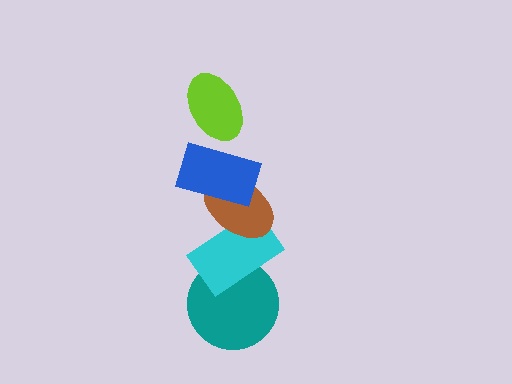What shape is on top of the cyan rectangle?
The brown ellipse is on top of the cyan rectangle.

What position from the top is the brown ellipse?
The brown ellipse is 3rd from the top.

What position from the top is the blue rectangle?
The blue rectangle is 2nd from the top.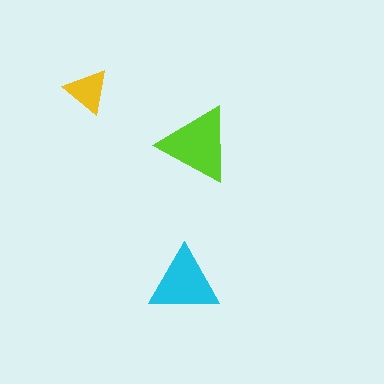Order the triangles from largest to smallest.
the lime one, the cyan one, the yellow one.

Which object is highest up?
The yellow triangle is topmost.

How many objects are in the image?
There are 3 objects in the image.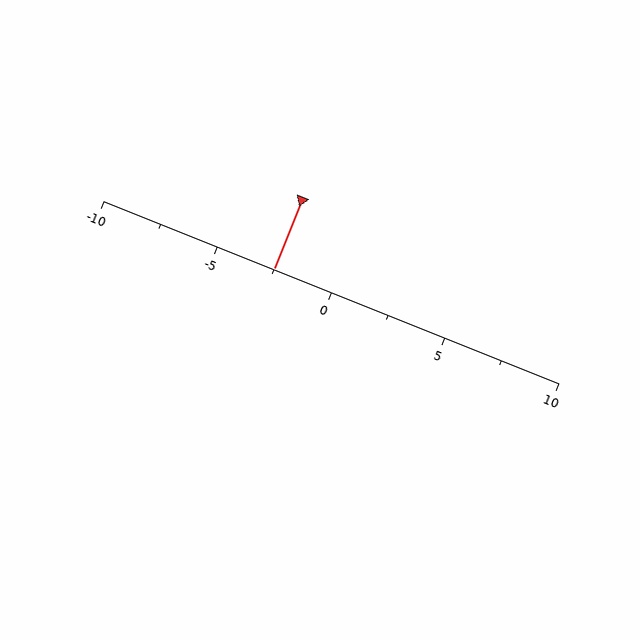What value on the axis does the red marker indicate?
The marker indicates approximately -2.5.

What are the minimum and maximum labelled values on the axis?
The axis runs from -10 to 10.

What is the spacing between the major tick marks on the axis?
The major ticks are spaced 5 apart.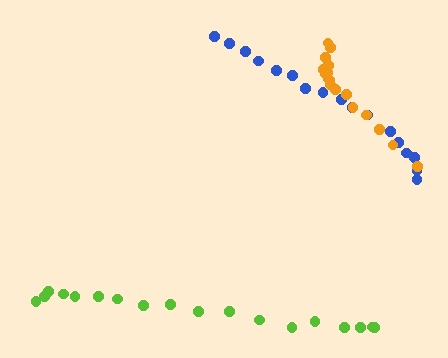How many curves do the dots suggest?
There are 3 distinct paths.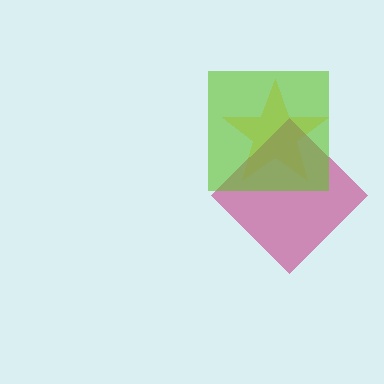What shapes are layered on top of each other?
The layered shapes are: a yellow star, a magenta diamond, a lime square.